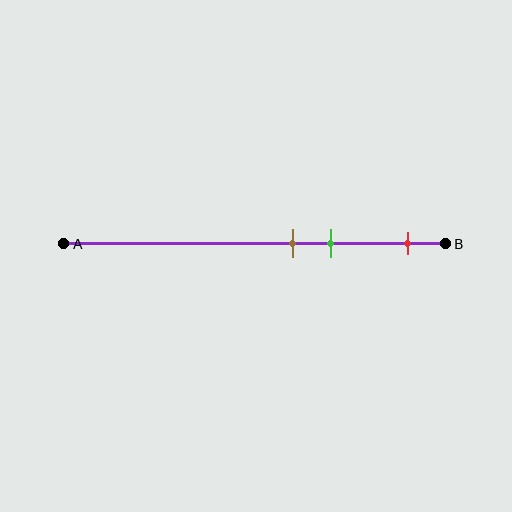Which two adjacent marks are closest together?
The brown and green marks are the closest adjacent pair.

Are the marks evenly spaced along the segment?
No, the marks are not evenly spaced.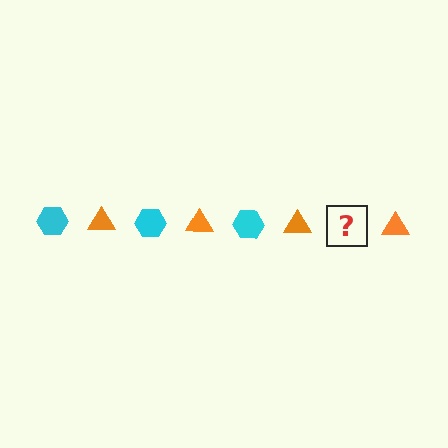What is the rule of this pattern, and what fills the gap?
The rule is that the pattern alternates between cyan hexagon and orange triangle. The gap should be filled with a cyan hexagon.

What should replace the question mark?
The question mark should be replaced with a cyan hexagon.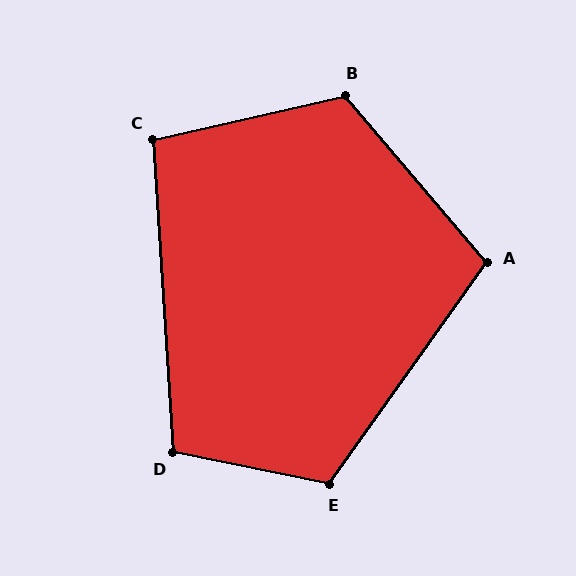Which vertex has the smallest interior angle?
C, at approximately 99 degrees.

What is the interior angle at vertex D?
Approximately 105 degrees (obtuse).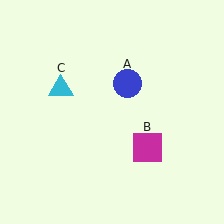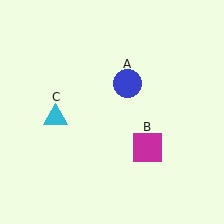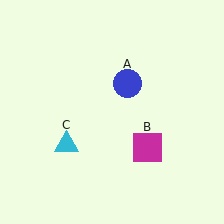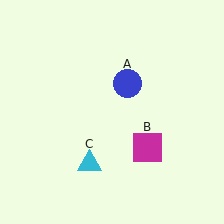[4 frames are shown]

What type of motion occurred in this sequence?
The cyan triangle (object C) rotated counterclockwise around the center of the scene.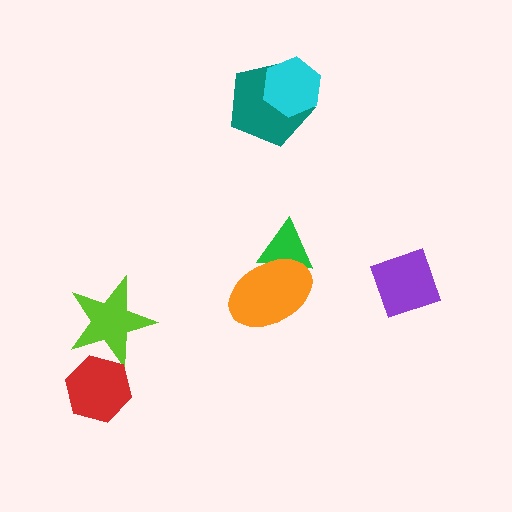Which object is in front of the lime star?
The red hexagon is in front of the lime star.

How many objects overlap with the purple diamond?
0 objects overlap with the purple diamond.